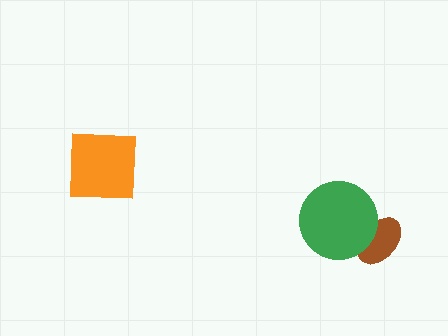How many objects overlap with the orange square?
0 objects overlap with the orange square.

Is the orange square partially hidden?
No, no other shape covers it.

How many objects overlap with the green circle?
1 object overlaps with the green circle.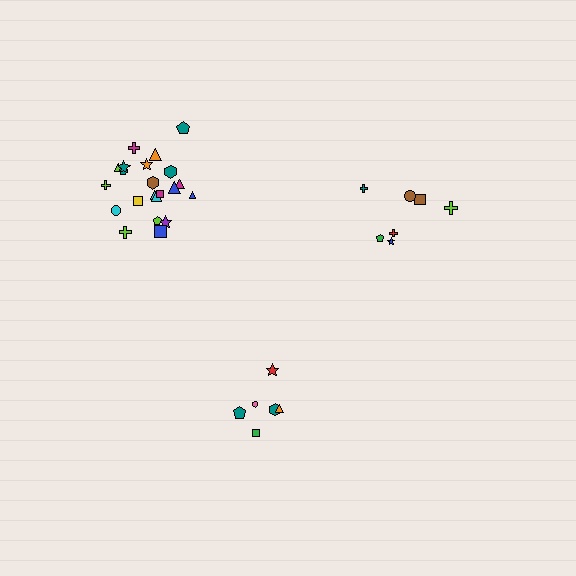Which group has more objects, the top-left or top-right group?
The top-left group.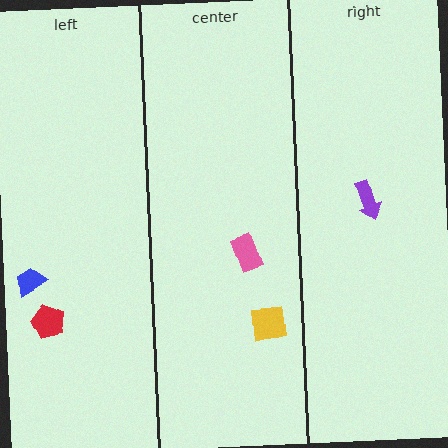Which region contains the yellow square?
The center region.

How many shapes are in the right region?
1.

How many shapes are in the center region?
2.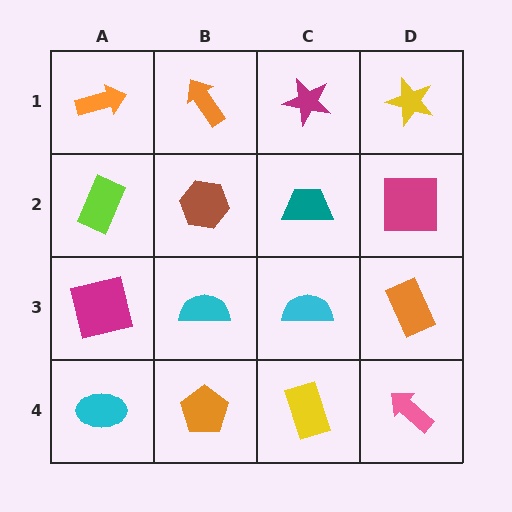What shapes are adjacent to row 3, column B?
A brown hexagon (row 2, column B), an orange pentagon (row 4, column B), a magenta square (row 3, column A), a cyan semicircle (row 3, column C).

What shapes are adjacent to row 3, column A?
A lime rectangle (row 2, column A), a cyan ellipse (row 4, column A), a cyan semicircle (row 3, column B).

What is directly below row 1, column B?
A brown hexagon.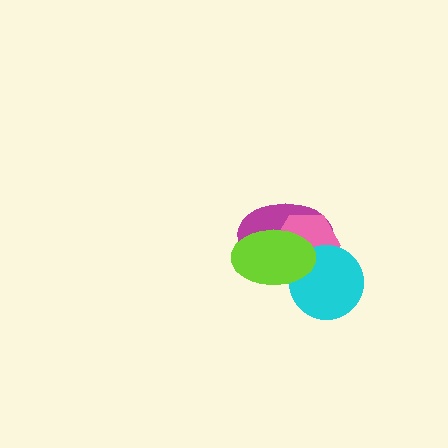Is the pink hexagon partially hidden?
Yes, it is partially covered by another shape.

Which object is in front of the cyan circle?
The lime ellipse is in front of the cyan circle.